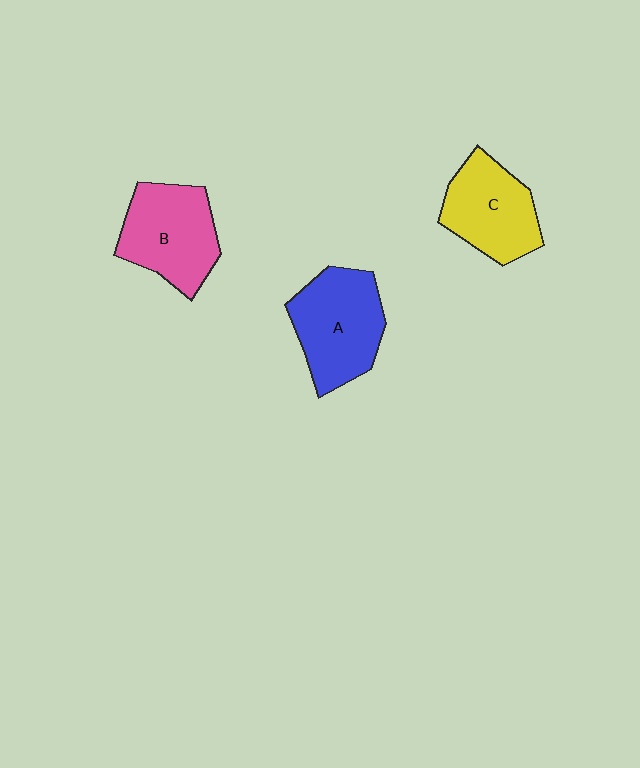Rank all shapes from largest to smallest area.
From largest to smallest: A (blue), B (pink), C (yellow).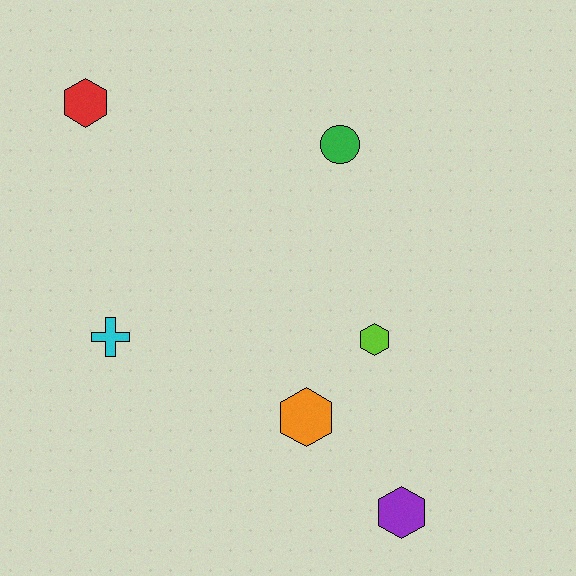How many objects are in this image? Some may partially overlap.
There are 6 objects.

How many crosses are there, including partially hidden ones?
There is 1 cross.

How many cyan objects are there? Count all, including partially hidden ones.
There is 1 cyan object.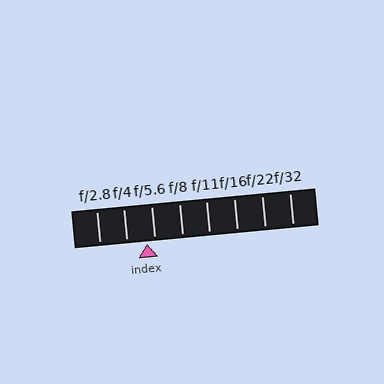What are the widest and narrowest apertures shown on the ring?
The widest aperture shown is f/2.8 and the narrowest is f/32.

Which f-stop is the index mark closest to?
The index mark is closest to f/5.6.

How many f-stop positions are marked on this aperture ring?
There are 8 f-stop positions marked.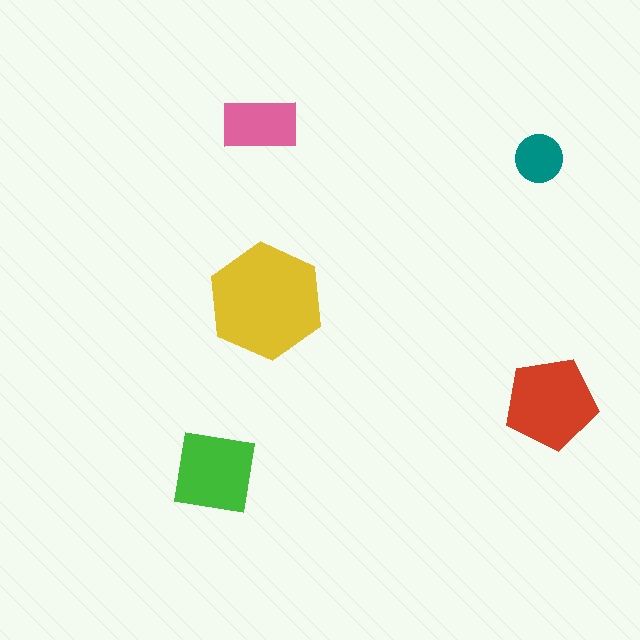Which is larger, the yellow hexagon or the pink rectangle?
The yellow hexagon.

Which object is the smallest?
The teal circle.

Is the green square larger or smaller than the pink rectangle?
Larger.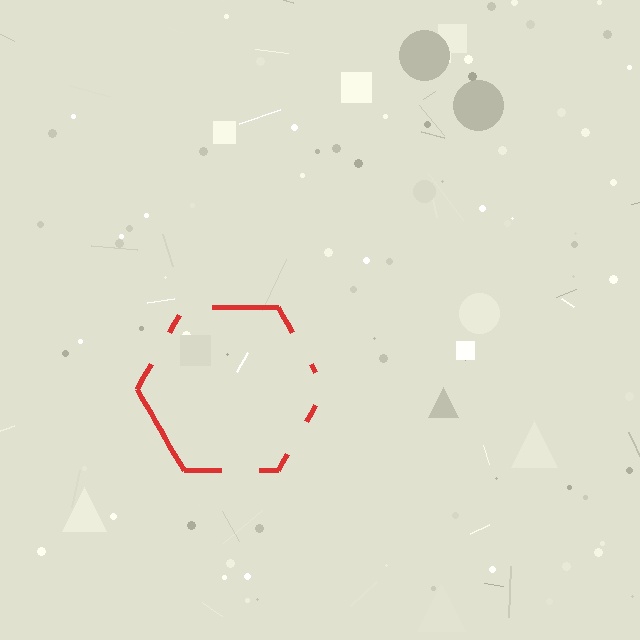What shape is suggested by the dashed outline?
The dashed outline suggests a hexagon.